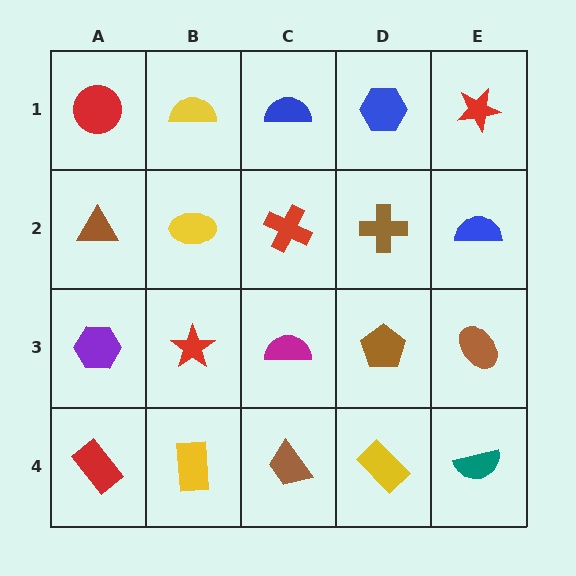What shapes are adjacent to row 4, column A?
A purple hexagon (row 3, column A), a yellow rectangle (row 4, column B).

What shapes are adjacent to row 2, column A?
A red circle (row 1, column A), a purple hexagon (row 3, column A), a yellow ellipse (row 2, column B).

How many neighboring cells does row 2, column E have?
3.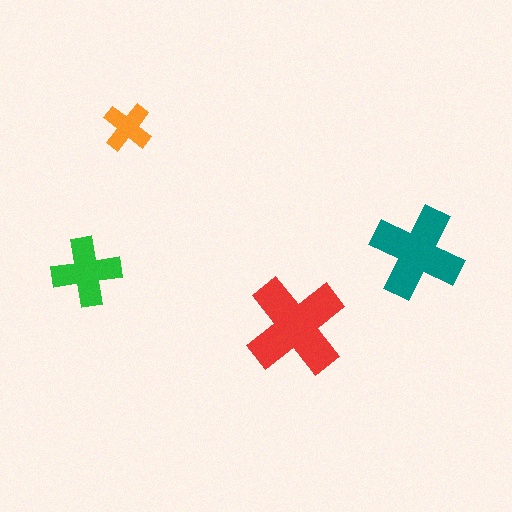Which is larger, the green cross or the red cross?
The red one.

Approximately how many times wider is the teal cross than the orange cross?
About 2 times wider.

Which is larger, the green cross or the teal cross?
The teal one.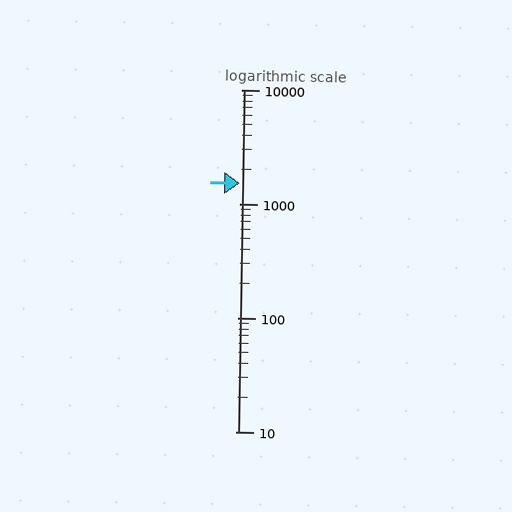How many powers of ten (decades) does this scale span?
The scale spans 3 decades, from 10 to 10000.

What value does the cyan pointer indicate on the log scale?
The pointer indicates approximately 1500.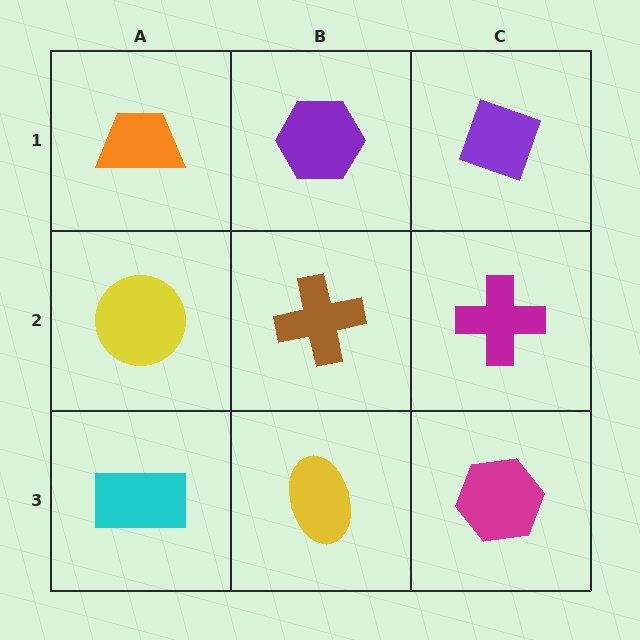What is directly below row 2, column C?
A magenta hexagon.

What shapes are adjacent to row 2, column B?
A purple hexagon (row 1, column B), a yellow ellipse (row 3, column B), a yellow circle (row 2, column A), a magenta cross (row 2, column C).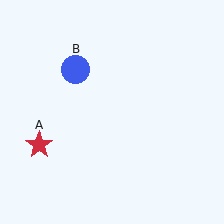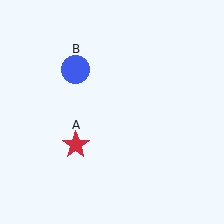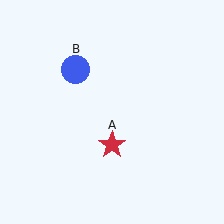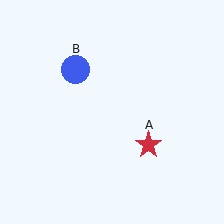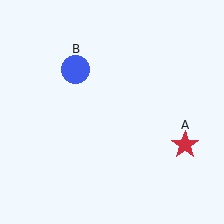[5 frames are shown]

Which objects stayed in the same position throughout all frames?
Blue circle (object B) remained stationary.